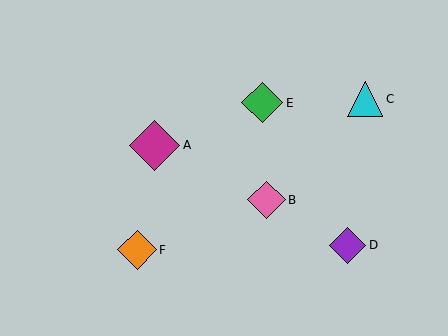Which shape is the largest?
The magenta diamond (labeled A) is the largest.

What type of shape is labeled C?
Shape C is a cyan triangle.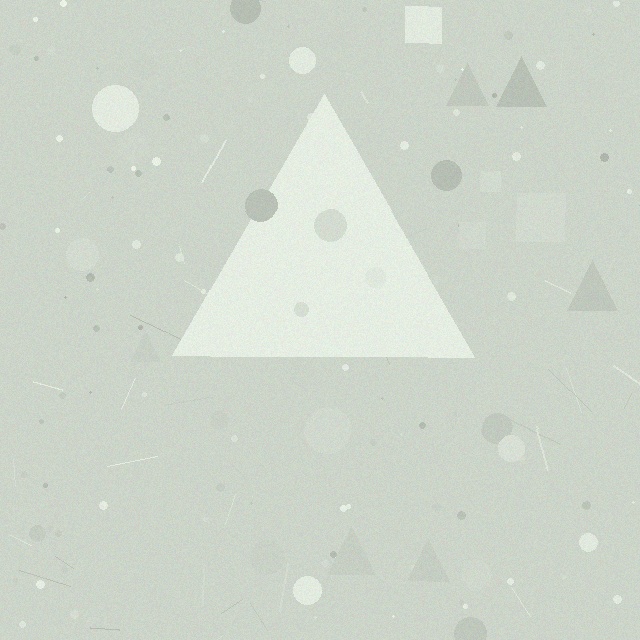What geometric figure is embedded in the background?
A triangle is embedded in the background.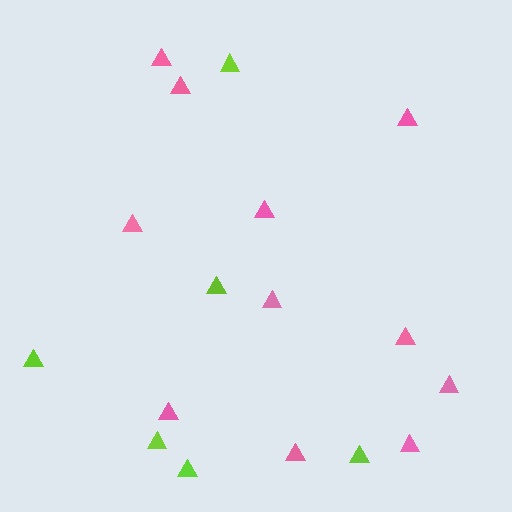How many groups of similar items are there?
There are 2 groups: one group of pink triangles (11) and one group of lime triangles (6).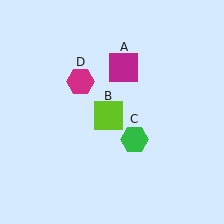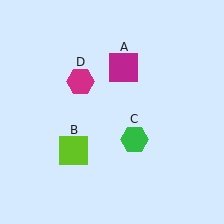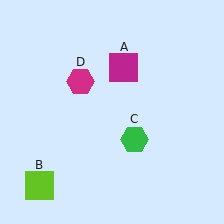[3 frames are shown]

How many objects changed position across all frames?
1 object changed position: lime square (object B).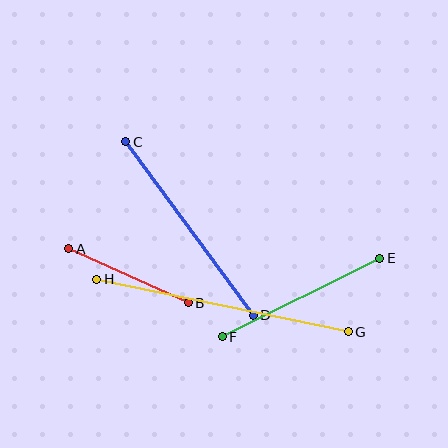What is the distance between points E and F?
The distance is approximately 176 pixels.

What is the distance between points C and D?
The distance is approximately 215 pixels.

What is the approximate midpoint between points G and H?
The midpoint is at approximately (222, 306) pixels.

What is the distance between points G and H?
The distance is approximately 257 pixels.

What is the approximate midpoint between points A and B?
The midpoint is at approximately (129, 276) pixels.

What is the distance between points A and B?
The distance is approximately 131 pixels.